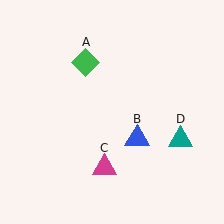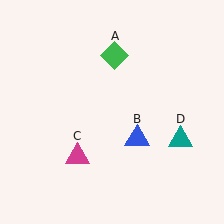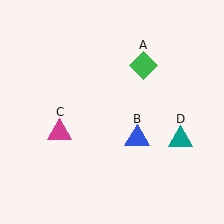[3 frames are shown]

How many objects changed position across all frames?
2 objects changed position: green diamond (object A), magenta triangle (object C).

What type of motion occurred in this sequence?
The green diamond (object A), magenta triangle (object C) rotated clockwise around the center of the scene.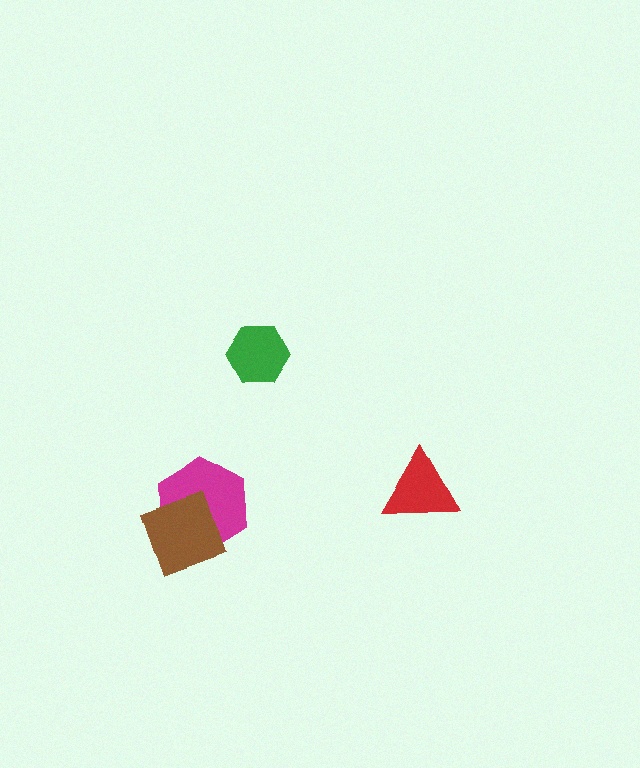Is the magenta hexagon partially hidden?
Yes, it is partially covered by another shape.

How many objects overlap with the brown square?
1 object overlaps with the brown square.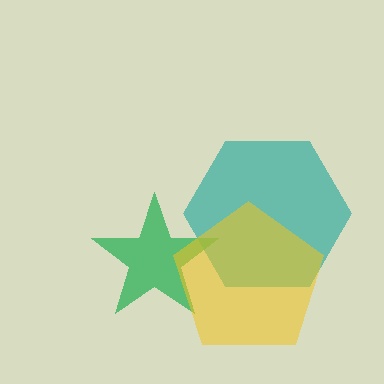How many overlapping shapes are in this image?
There are 3 overlapping shapes in the image.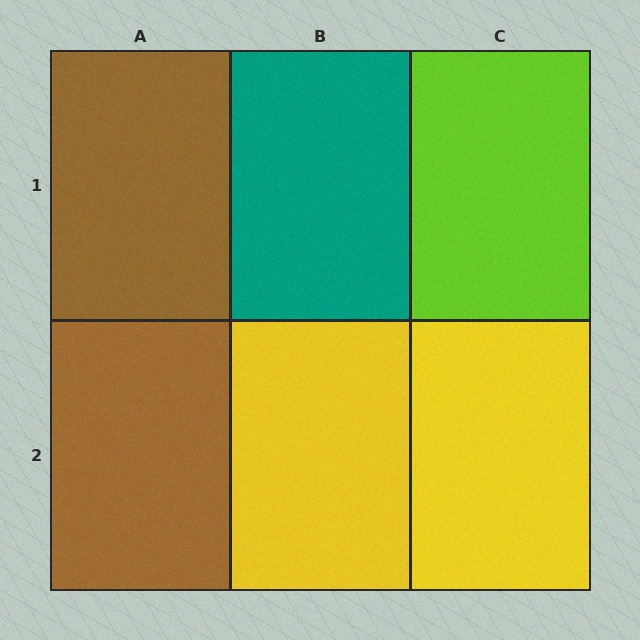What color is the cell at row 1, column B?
Teal.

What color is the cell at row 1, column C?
Lime.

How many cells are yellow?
2 cells are yellow.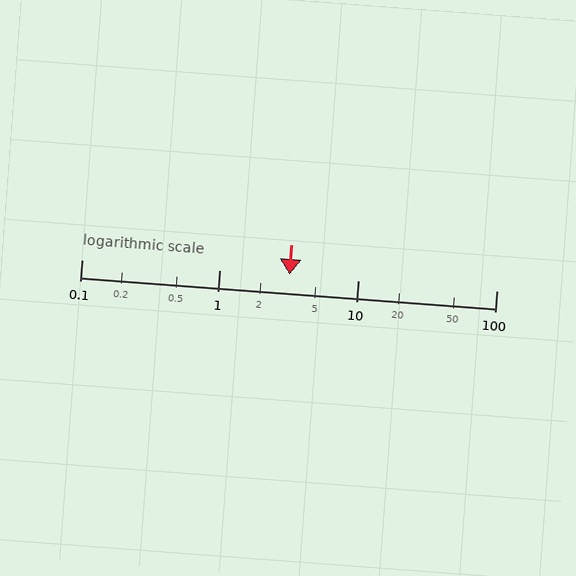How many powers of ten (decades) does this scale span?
The scale spans 3 decades, from 0.1 to 100.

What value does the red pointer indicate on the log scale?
The pointer indicates approximately 3.2.